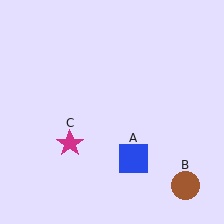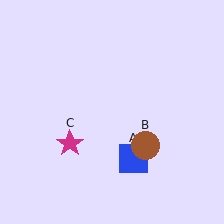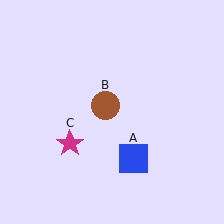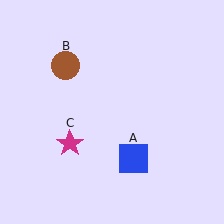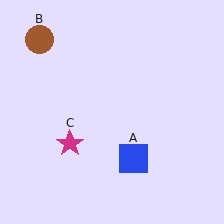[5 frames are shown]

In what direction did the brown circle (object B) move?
The brown circle (object B) moved up and to the left.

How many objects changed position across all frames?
1 object changed position: brown circle (object B).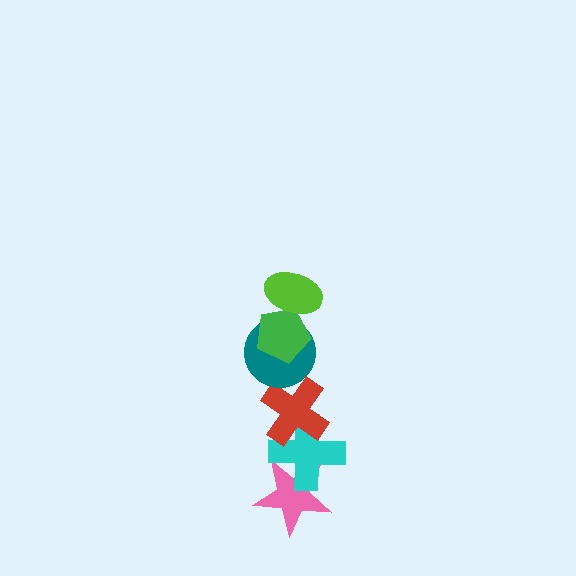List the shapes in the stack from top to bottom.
From top to bottom: the lime ellipse, the green pentagon, the teal circle, the red cross, the cyan cross, the pink star.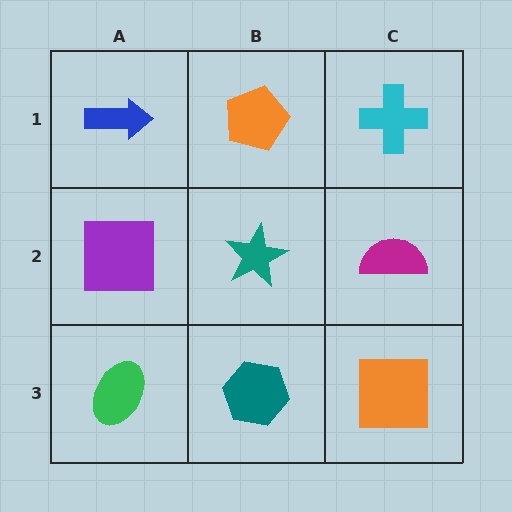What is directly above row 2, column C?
A cyan cross.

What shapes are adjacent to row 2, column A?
A blue arrow (row 1, column A), a green ellipse (row 3, column A), a teal star (row 2, column B).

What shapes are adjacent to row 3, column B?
A teal star (row 2, column B), a green ellipse (row 3, column A), an orange square (row 3, column C).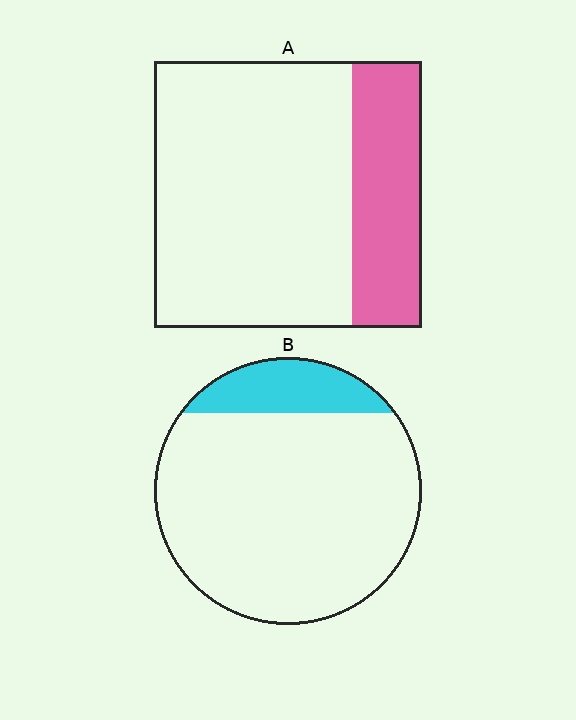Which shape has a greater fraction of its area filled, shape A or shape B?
Shape A.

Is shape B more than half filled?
No.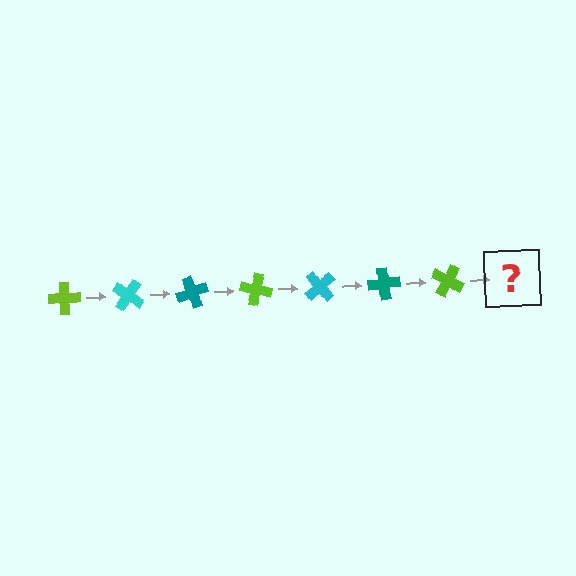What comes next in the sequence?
The next element should be a cyan cross, rotated 245 degrees from the start.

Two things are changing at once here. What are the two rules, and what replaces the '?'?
The two rules are that it rotates 35 degrees each step and the color cycles through lime, cyan, and teal. The '?' should be a cyan cross, rotated 245 degrees from the start.